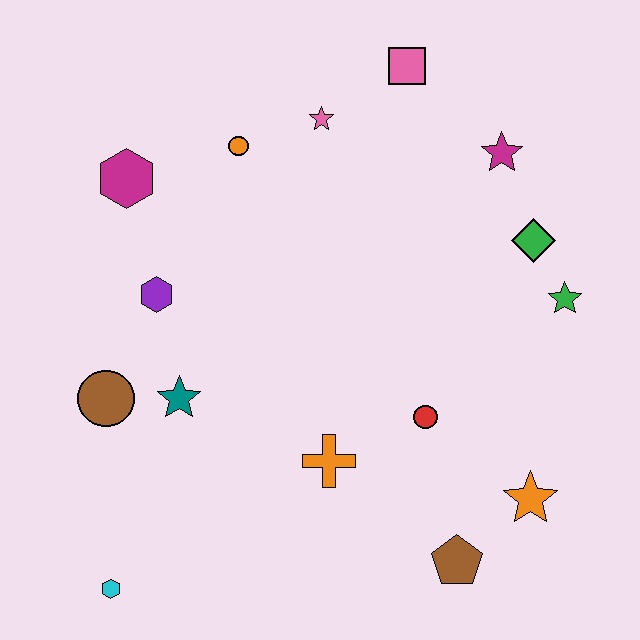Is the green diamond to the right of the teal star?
Yes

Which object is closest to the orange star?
The brown pentagon is closest to the orange star.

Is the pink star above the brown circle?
Yes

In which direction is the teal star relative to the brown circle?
The teal star is to the right of the brown circle.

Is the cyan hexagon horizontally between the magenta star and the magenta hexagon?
No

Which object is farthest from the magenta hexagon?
The orange star is farthest from the magenta hexagon.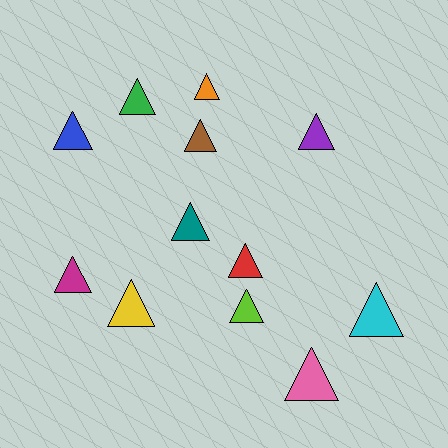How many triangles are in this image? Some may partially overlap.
There are 12 triangles.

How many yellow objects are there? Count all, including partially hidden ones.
There is 1 yellow object.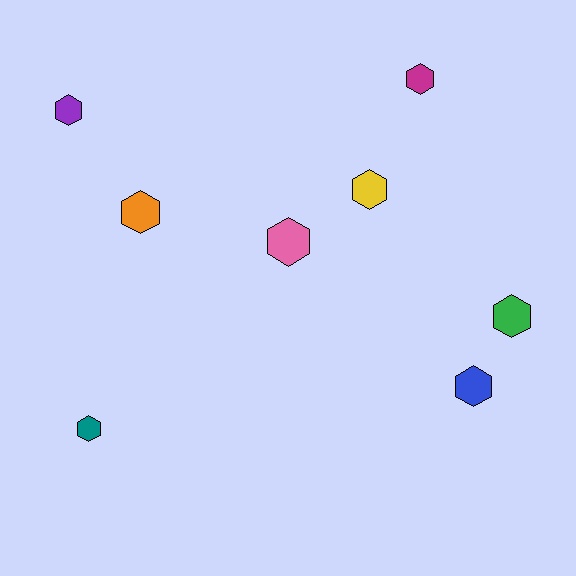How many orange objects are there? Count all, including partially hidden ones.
There is 1 orange object.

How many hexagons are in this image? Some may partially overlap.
There are 8 hexagons.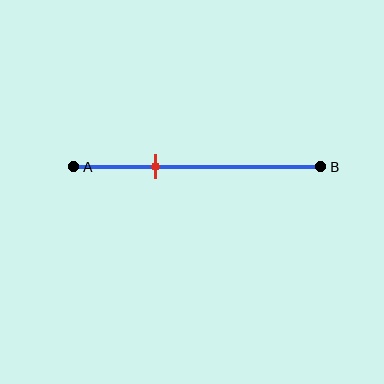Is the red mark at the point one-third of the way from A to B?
Yes, the mark is approximately at the one-third point.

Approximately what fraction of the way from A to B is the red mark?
The red mark is approximately 35% of the way from A to B.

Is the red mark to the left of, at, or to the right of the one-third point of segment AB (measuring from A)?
The red mark is approximately at the one-third point of segment AB.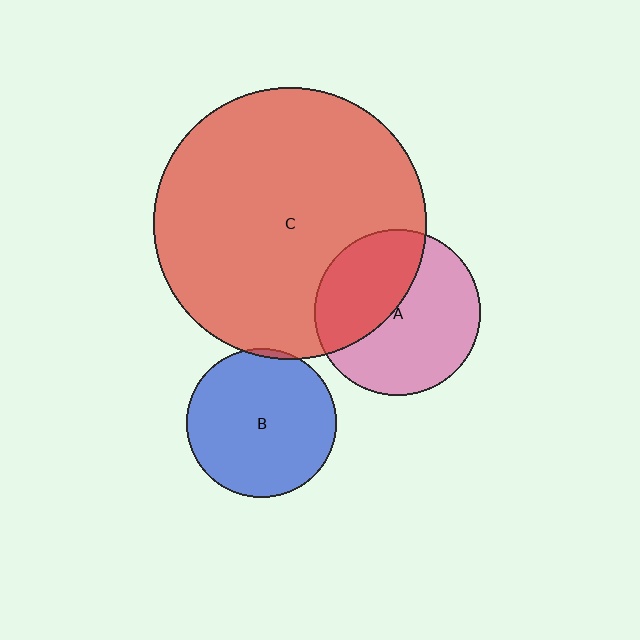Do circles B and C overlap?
Yes.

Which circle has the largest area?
Circle C (red).